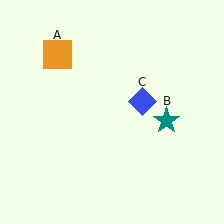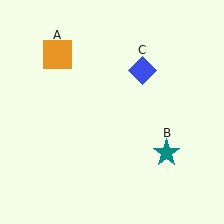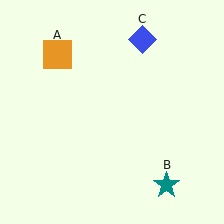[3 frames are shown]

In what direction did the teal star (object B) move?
The teal star (object B) moved down.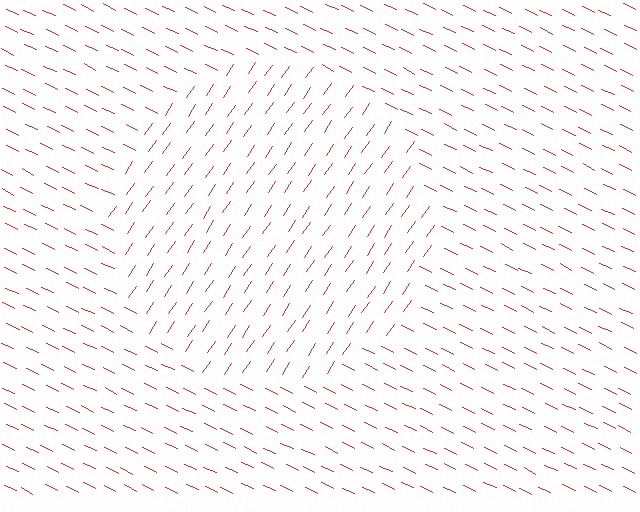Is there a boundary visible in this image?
Yes, there is a texture boundary formed by a change in line orientation.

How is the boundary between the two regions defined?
The boundary is defined purely by a change in line orientation (approximately 81 degrees difference). All lines are the same color and thickness.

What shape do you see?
I see a circle.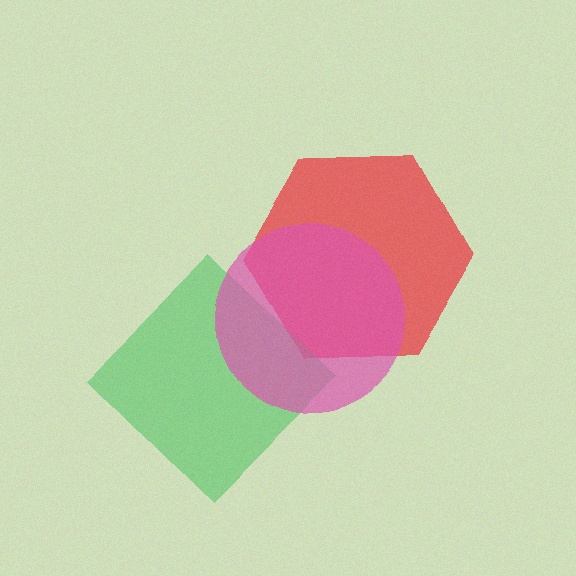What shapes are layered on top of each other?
The layered shapes are: a red hexagon, a green diamond, a pink circle.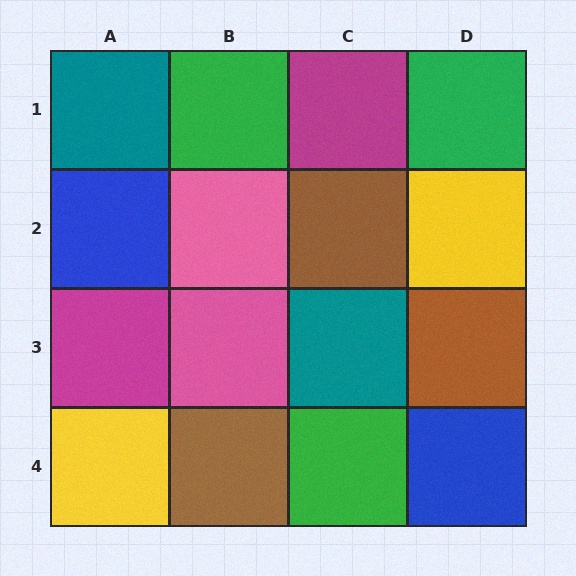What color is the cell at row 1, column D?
Green.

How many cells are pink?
2 cells are pink.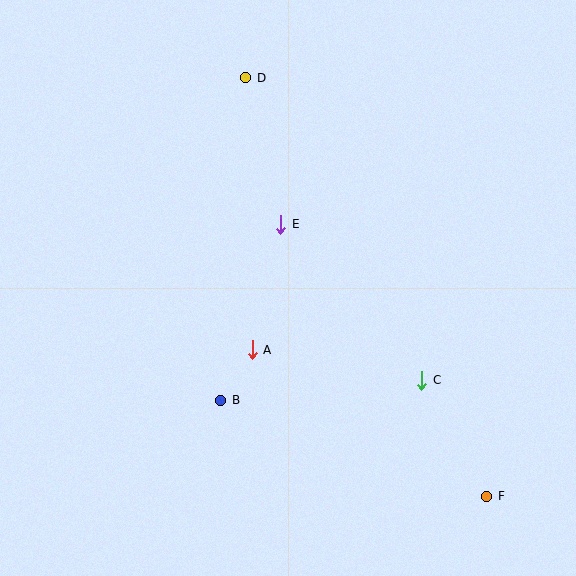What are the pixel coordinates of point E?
Point E is at (281, 224).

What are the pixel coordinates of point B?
Point B is at (221, 400).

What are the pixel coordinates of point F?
Point F is at (487, 496).